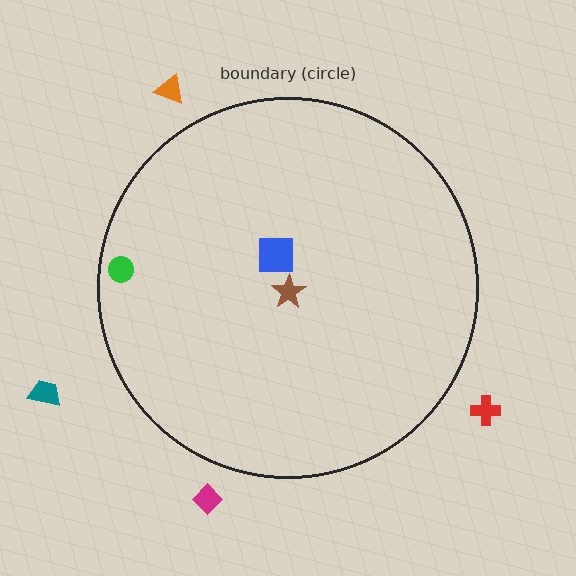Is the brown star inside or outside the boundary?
Inside.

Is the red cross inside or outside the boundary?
Outside.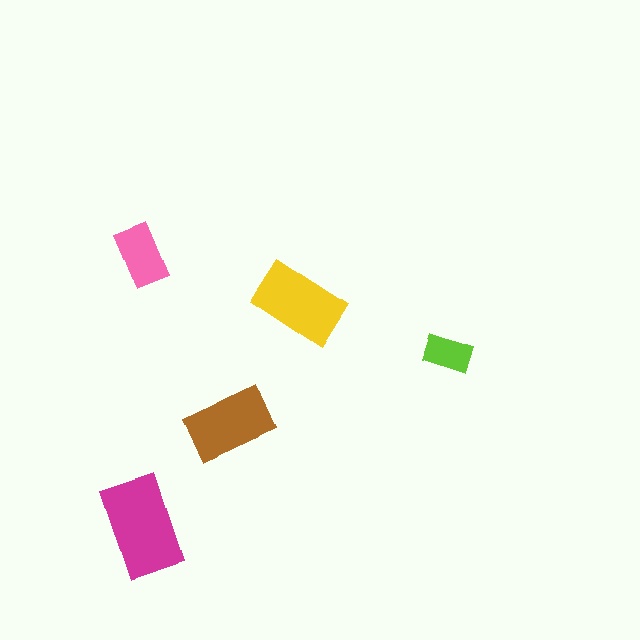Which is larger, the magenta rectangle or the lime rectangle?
The magenta one.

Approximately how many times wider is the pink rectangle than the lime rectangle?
About 1.5 times wider.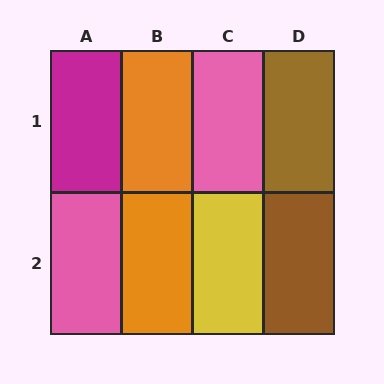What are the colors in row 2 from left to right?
Pink, orange, yellow, brown.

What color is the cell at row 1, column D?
Brown.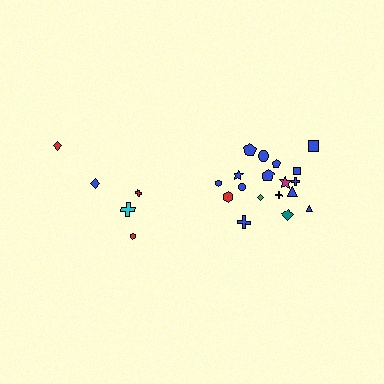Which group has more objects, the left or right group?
The right group.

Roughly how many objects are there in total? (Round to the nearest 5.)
Roughly 25 objects in total.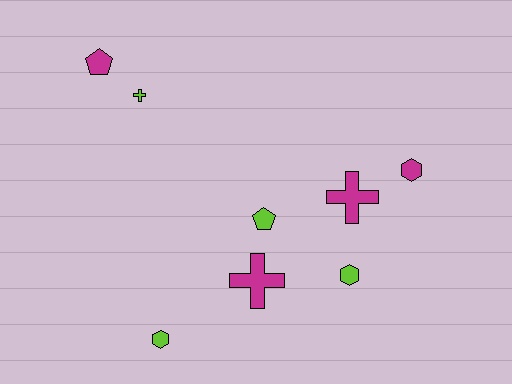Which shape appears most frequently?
Cross, with 3 objects.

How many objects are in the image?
There are 8 objects.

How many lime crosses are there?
There is 1 lime cross.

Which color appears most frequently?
Magenta, with 4 objects.